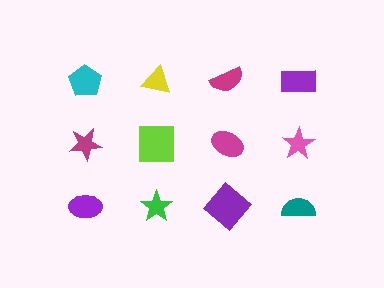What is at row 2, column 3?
A magenta ellipse.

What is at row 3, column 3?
A purple diamond.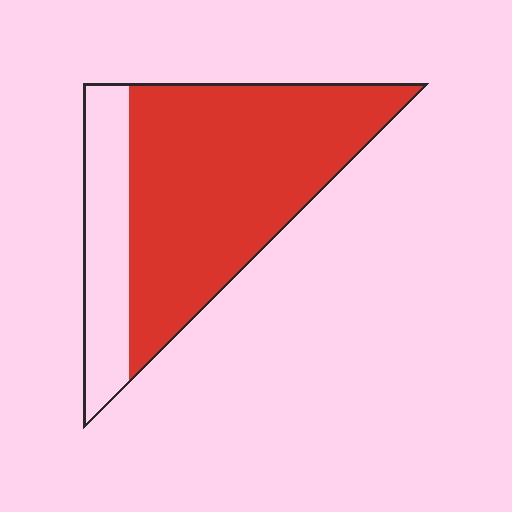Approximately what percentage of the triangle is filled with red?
Approximately 75%.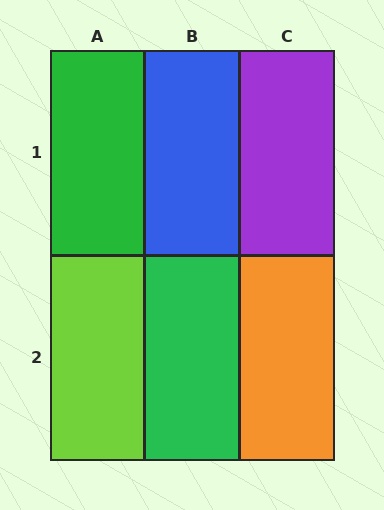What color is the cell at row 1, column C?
Purple.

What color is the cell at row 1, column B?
Blue.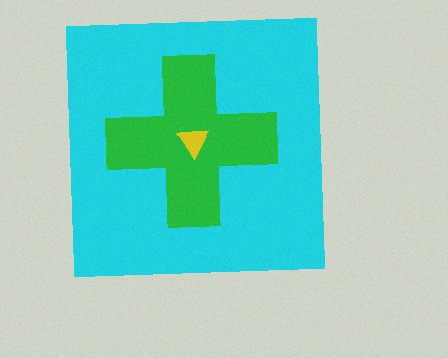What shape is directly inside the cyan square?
The green cross.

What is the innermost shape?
The yellow triangle.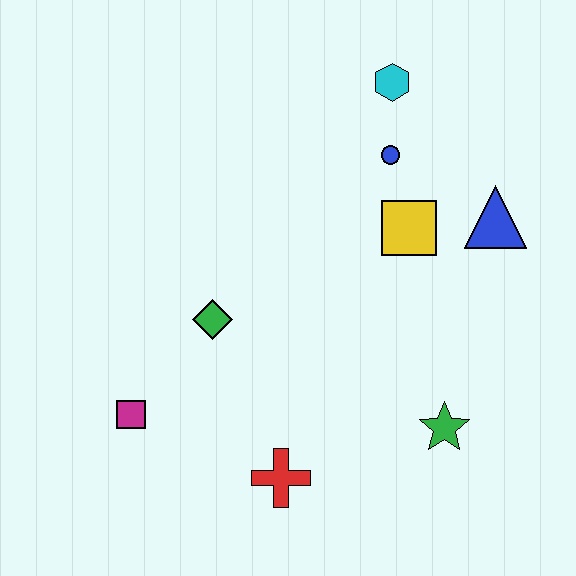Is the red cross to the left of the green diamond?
No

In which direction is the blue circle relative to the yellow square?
The blue circle is above the yellow square.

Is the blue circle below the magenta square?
No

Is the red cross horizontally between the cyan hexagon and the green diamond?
Yes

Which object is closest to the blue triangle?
The yellow square is closest to the blue triangle.